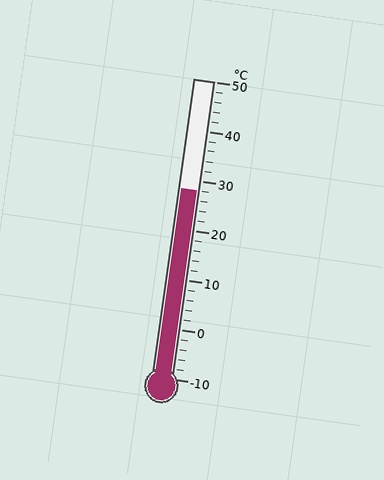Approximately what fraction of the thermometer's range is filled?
The thermometer is filled to approximately 65% of its range.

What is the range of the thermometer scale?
The thermometer scale ranges from -10°C to 50°C.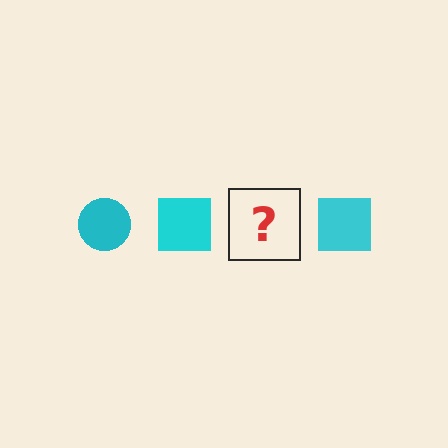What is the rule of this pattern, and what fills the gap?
The rule is that the pattern cycles through circle, square shapes in cyan. The gap should be filled with a cyan circle.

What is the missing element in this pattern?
The missing element is a cyan circle.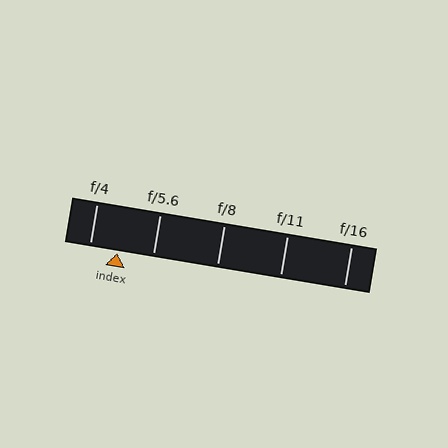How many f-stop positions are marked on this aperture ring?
There are 5 f-stop positions marked.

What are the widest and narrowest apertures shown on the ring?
The widest aperture shown is f/4 and the narrowest is f/16.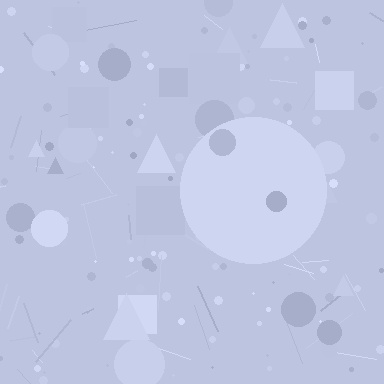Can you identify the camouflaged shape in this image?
The camouflaged shape is a circle.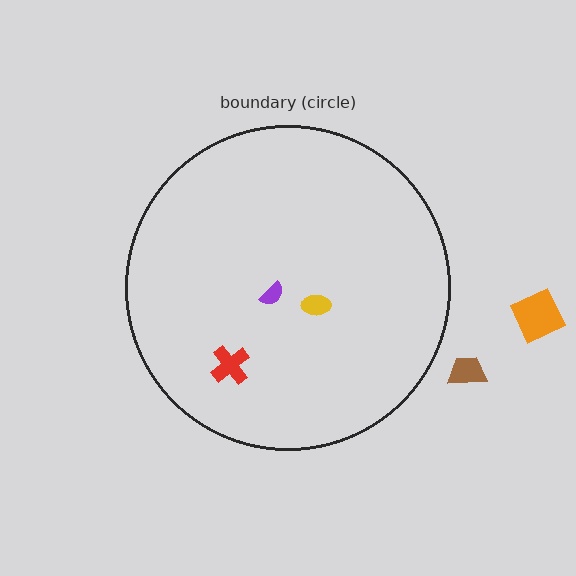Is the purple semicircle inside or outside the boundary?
Inside.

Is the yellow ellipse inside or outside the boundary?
Inside.